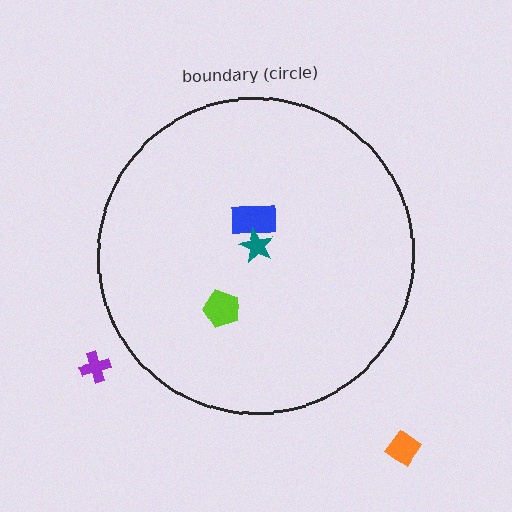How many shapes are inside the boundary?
3 inside, 2 outside.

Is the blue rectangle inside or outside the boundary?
Inside.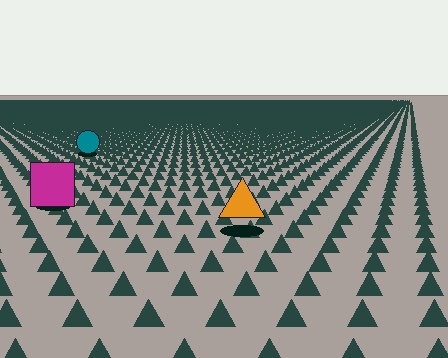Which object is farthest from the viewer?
The teal circle is farthest from the viewer. It appears smaller and the ground texture around it is denser.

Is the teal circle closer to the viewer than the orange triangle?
No. The orange triangle is closer — you can tell from the texture gradient: the ground texture is coarser near it.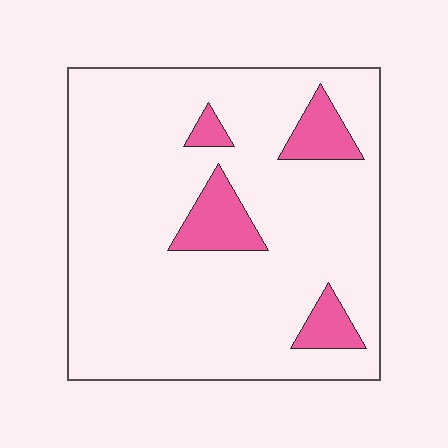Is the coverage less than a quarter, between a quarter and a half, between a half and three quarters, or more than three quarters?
Less than a quarter.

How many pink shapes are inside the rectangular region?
4.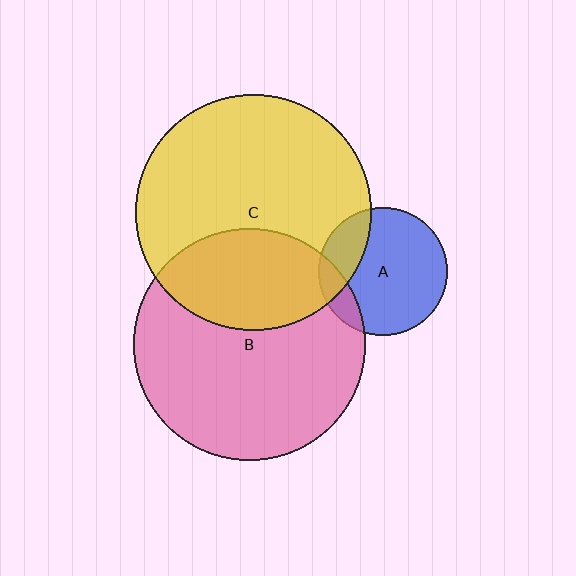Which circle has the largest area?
Circle C (yellow).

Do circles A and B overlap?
Yes.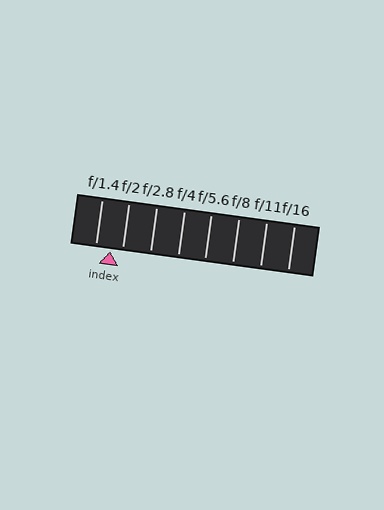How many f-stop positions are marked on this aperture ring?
There are 8 f-stop positions marked.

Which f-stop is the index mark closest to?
The index mark is closest to f/2.